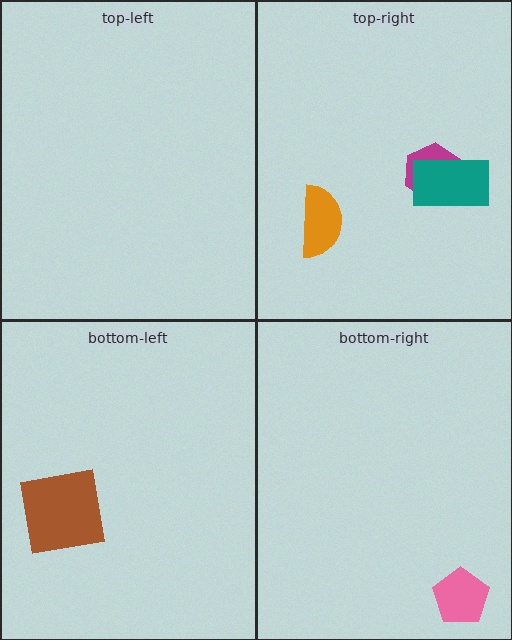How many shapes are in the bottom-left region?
1.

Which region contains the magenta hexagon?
The top-right region.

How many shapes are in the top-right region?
3.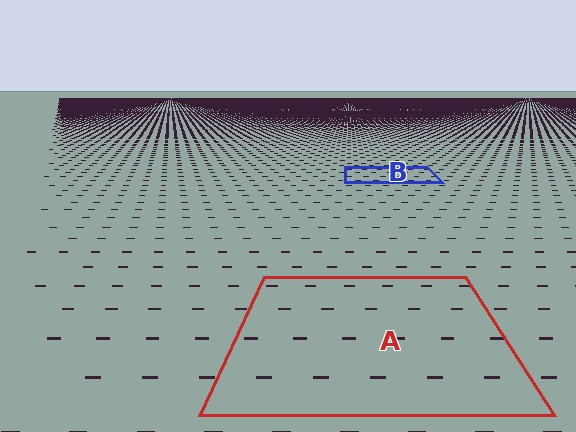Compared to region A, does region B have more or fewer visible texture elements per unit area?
Region B has more texture elements per unit area — they are packed more densely because it is farther away.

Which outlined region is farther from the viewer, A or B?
Region B is farther from the viewer — the texture elements inside it appear smaller and more densely packed.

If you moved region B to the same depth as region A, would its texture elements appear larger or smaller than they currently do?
They would appear larger. At a closer depth, the same texture elements are projected at a bigger on-screen size.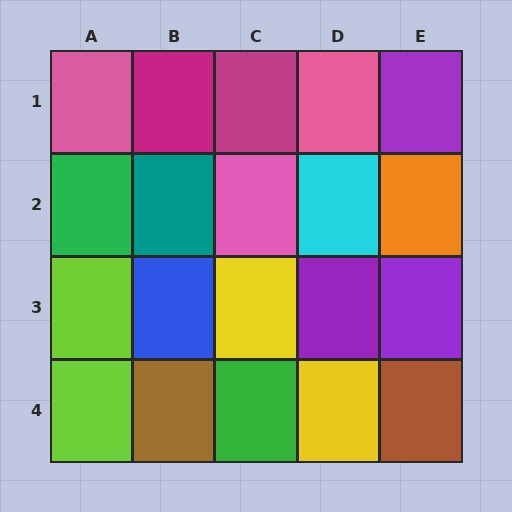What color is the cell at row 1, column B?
Magenta.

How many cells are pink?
3 cells are pink.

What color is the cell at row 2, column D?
Cyan.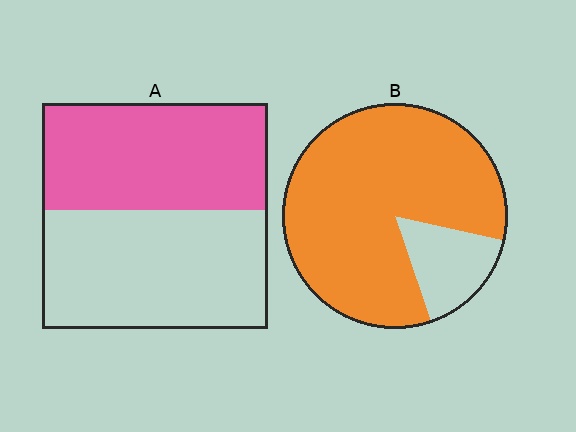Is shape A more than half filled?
Roughly half.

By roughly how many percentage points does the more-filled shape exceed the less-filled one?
By roughly 35 percentage points (B over A).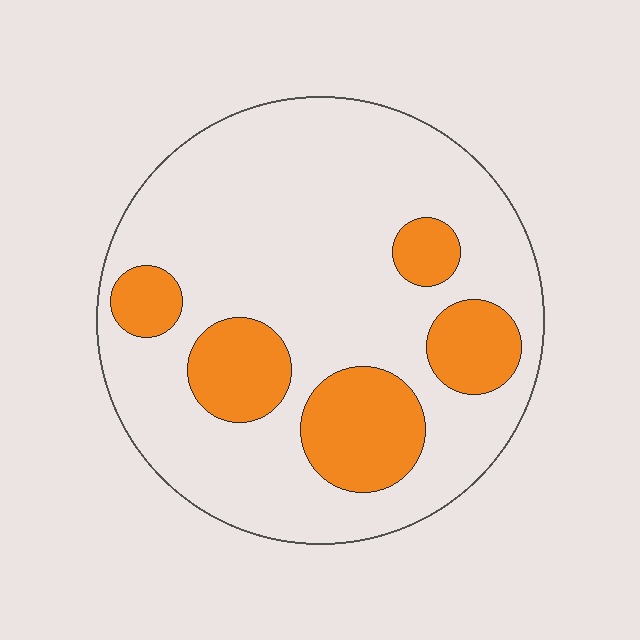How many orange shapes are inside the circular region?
5.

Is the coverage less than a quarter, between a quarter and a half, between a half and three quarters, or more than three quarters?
Less than a quarter.